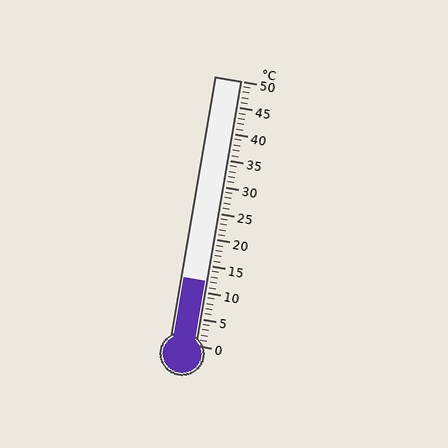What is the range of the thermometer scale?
The thermometer scale ranges from 0°C to 50°C.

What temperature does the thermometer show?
The thermometer shows approximately 12°C.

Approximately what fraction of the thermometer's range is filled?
The thermometer is filled to approximately 25% of its range.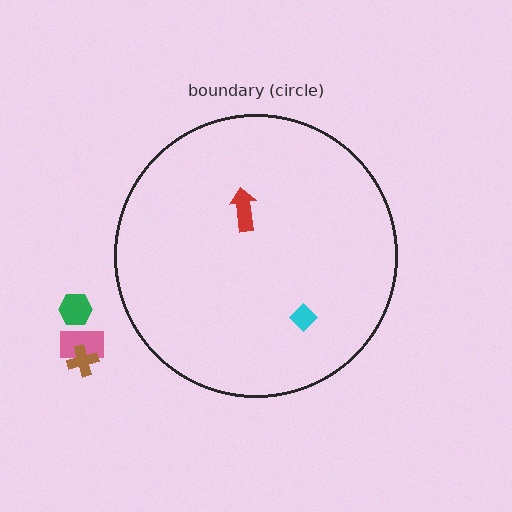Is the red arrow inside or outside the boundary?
Inside.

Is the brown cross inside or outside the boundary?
Outside.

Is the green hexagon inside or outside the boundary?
Outside.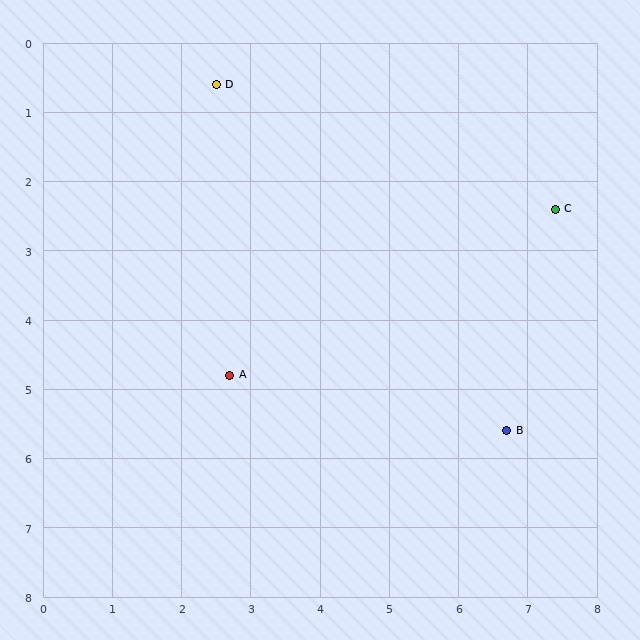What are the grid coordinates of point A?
Point A is at approximately (2.7, 4.8).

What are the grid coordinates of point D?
Point D is at approximately (2.5, 0.6).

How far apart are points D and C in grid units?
Points D and C are about 5.2 grid units apart.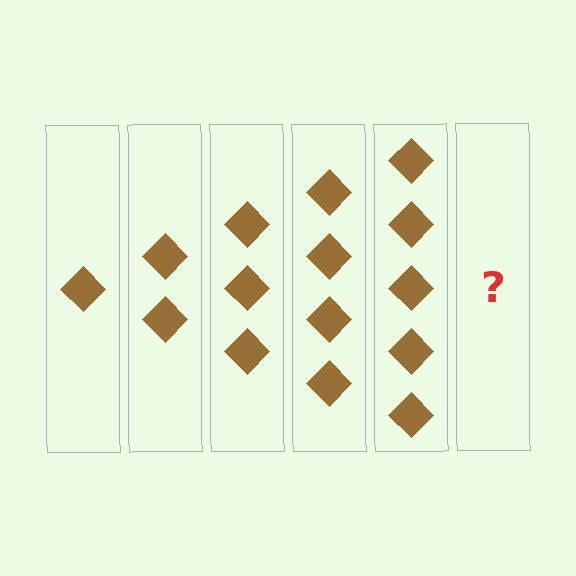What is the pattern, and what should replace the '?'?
The pattern is that each step adds one more diamond. The '?' should be 6 diamonds.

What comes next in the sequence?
The next element should be 6 diamonds.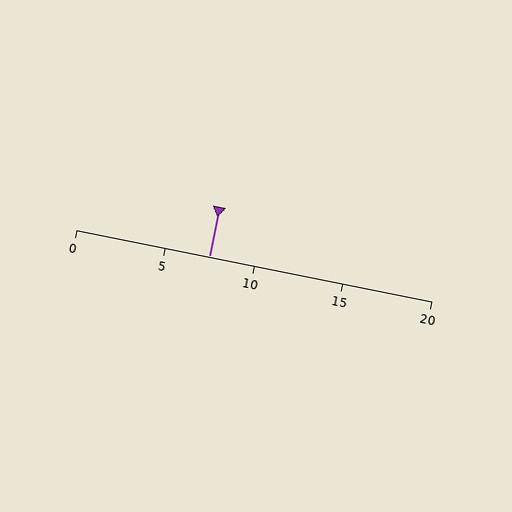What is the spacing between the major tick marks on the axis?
The major ticks are spaced 5 apart.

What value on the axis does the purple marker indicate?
The marker indicates approximately 7.5.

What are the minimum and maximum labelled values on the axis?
The axis runs from 0 to 20.